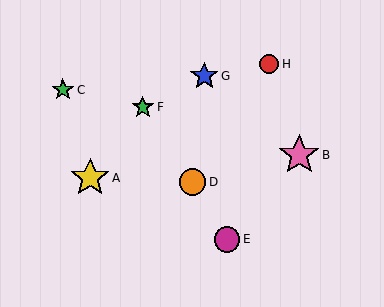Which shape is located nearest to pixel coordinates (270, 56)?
The red circle (labeled H) at (269, 64) is nearest to that location.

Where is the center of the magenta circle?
The center of the magenta circle is at (227, 239).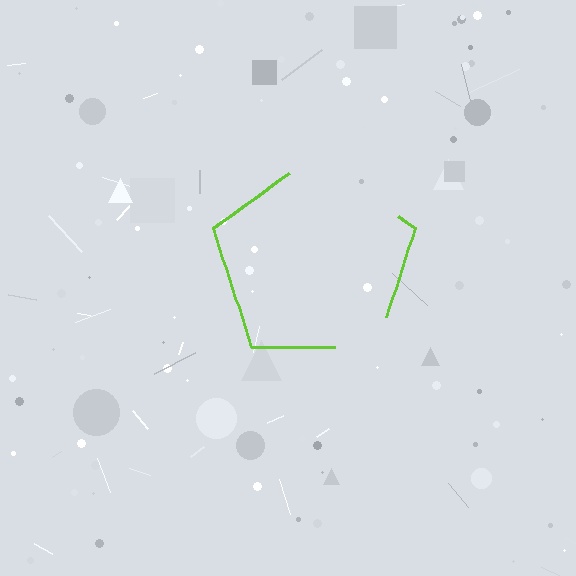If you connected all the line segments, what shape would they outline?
They would outline a pentagon.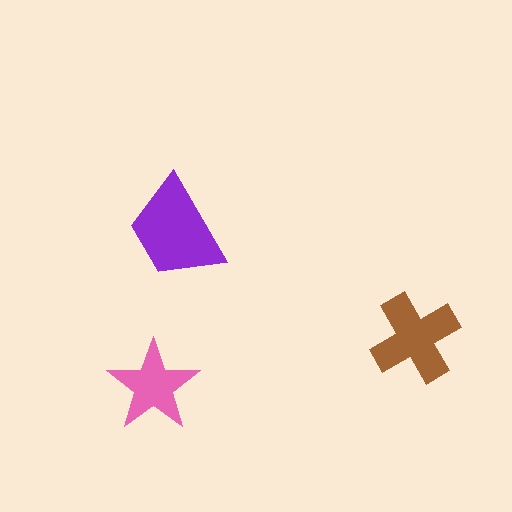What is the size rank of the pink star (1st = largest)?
3rd.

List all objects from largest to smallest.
The purple trapezoid, the brown cross, the pink star.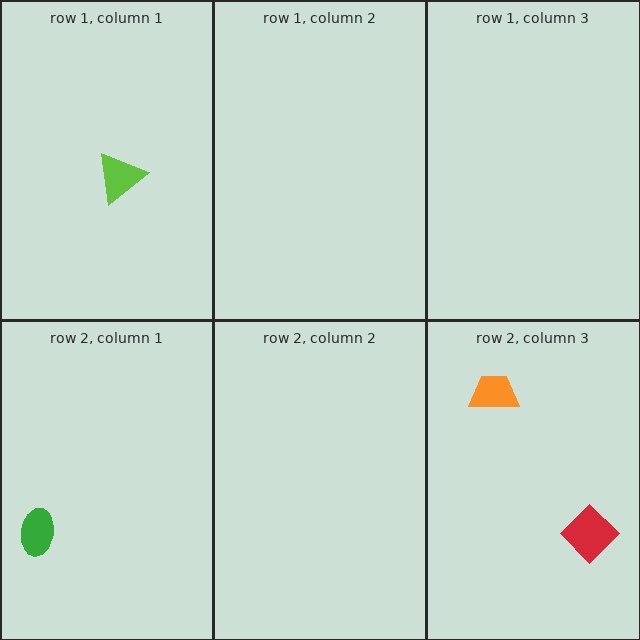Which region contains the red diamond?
The row 2, column 3 region.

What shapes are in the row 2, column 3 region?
The red diamond, the orange trapezoid.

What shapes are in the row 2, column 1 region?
The green ellipse.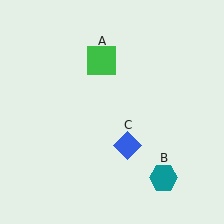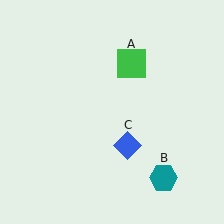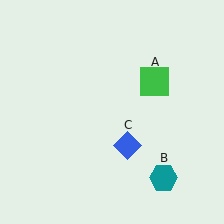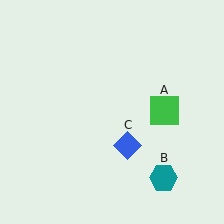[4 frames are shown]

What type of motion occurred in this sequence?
The green square (object A) rotated clockwise around the center of the scene.